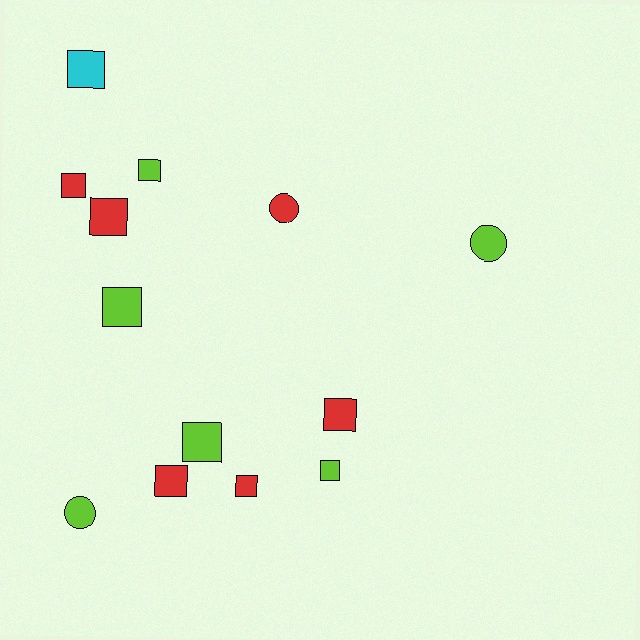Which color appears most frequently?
Red, with 6 objects.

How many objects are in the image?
There are 13 objects.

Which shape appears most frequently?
Square, with 10 objects.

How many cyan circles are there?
There are no cyan circles.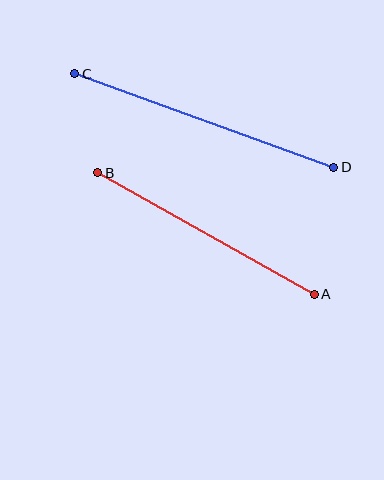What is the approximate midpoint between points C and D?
The midpoint is at approximately (204, 121) pixels.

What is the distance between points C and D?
The distance is approximately 275 pixels.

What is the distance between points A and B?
The distance is approximately 248 pixels.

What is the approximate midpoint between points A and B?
The midpoint is at approximately (206, 234) pixels.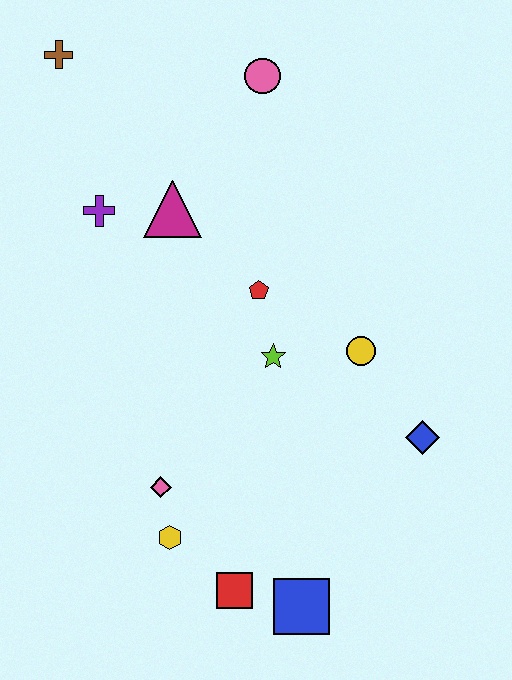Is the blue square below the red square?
Yes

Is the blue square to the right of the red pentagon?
Yes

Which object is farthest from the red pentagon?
The blue square is farthest from the red pentagon.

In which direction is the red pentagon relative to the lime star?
The red pentagon is above the lime star.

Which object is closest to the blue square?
The red square is closest to the blue square.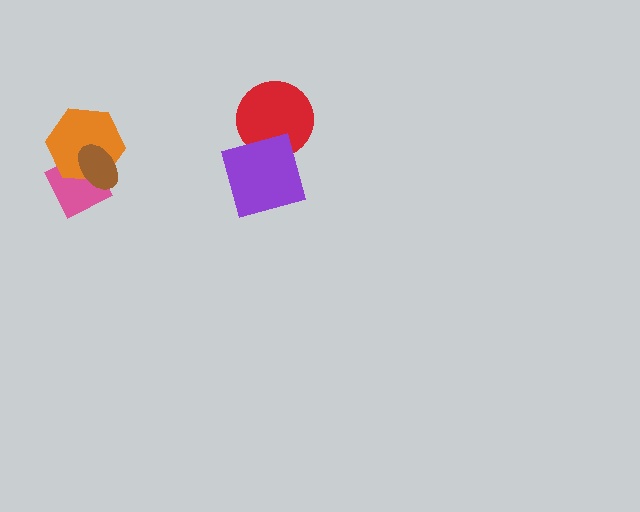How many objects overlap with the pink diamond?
2 objects overlap with the pink diamond.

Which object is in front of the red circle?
The purple square is in front of the red circle.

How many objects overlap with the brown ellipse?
2 objects overlap with the brown ellipse.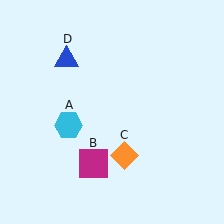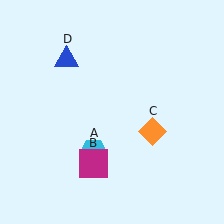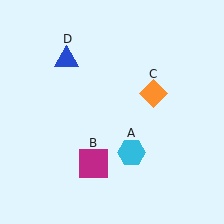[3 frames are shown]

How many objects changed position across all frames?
2 objects changed position: cyan hexagon (object A), orange diamond (object C).